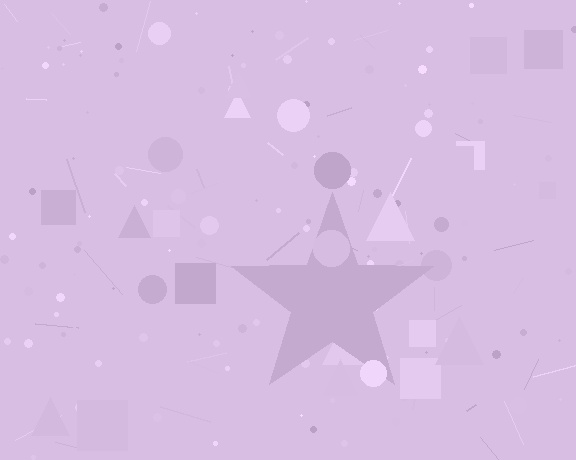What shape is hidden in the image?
A star is hidden in the image.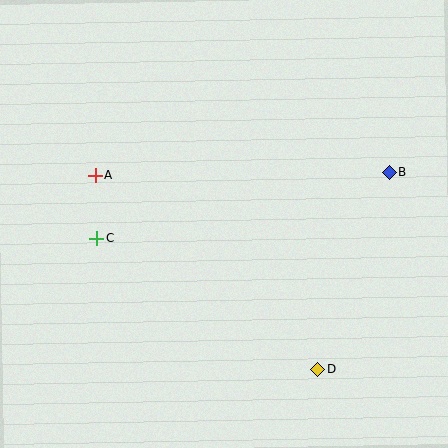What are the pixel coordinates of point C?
Point C is at (97, 239).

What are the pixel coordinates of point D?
Point D is at (318, 369).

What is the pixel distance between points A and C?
The distance between A and C is 63 pixels.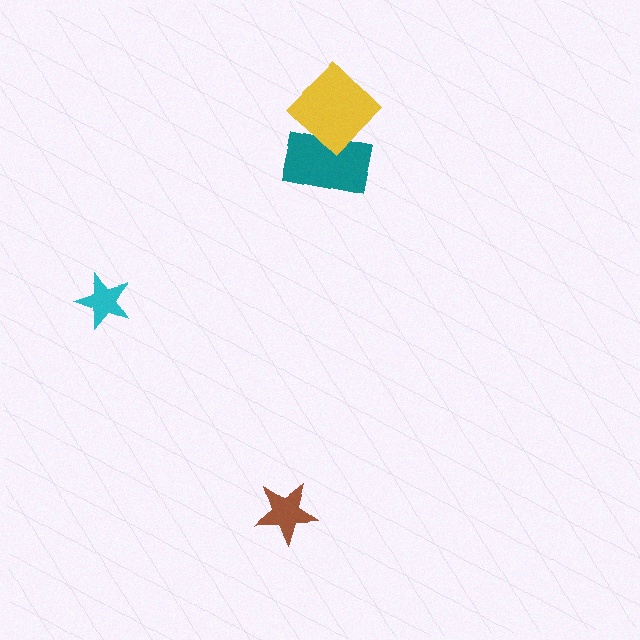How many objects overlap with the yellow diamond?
1 object overlaps with the yellow diamond.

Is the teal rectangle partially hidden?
Yes, it is partially covered by another shape.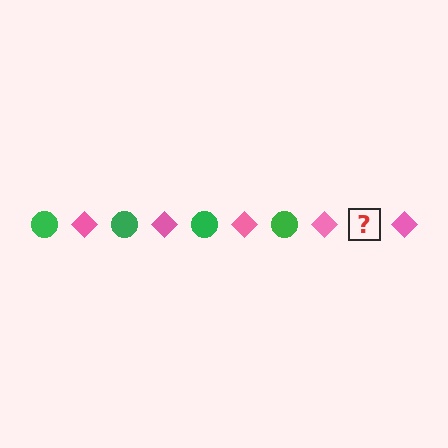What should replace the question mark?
The question mark should be replaced with a green circle.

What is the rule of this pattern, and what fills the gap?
The rule is that the pattern alternates between green circle and pink diamond. The gap should be filled with a green circle.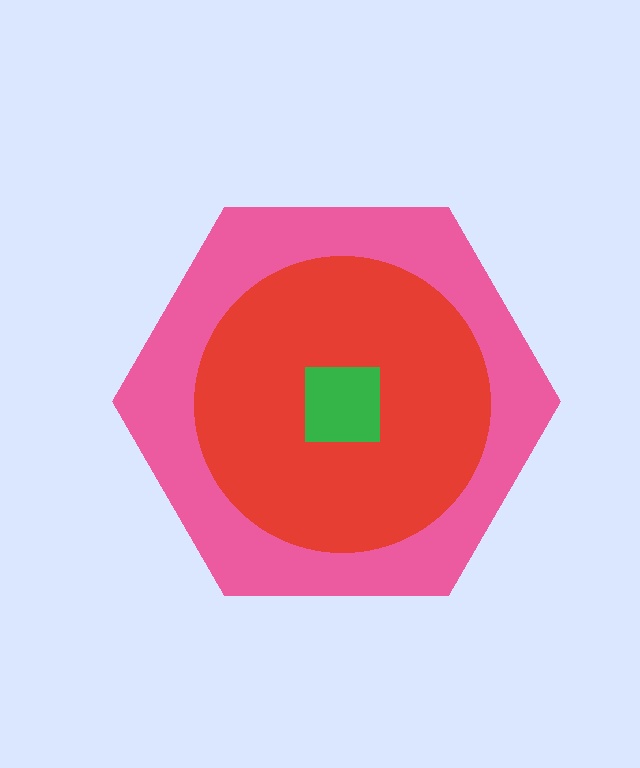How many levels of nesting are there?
3.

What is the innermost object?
The green square.